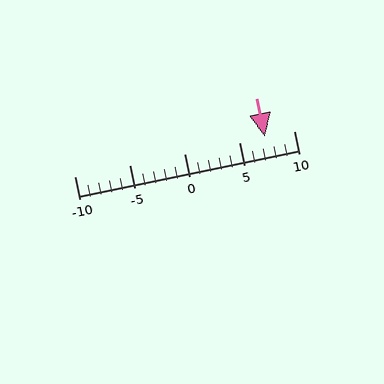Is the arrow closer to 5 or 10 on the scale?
The arrow is closer to 5.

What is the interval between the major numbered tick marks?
The major tick marks are spaced 5 units apart.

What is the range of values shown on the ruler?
The ruler shows values from -10 to 10.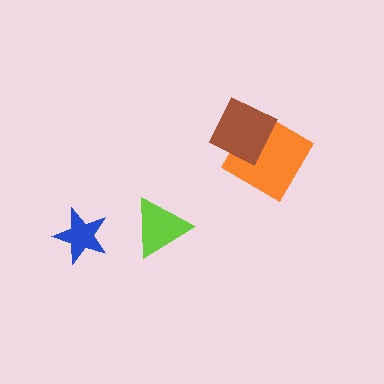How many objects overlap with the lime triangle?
0 objects overlap with the lime triangle.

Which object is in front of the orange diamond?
The brown diamond is in front of the orange diamond.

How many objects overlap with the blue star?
0 objects overlap with the blue star.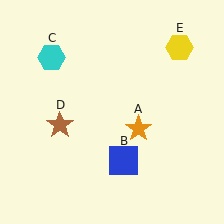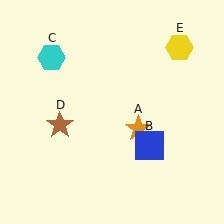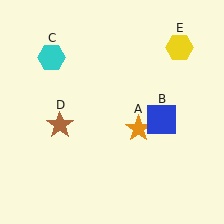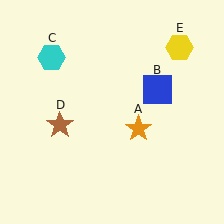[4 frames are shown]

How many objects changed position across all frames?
1 object changed position: blue square (object B).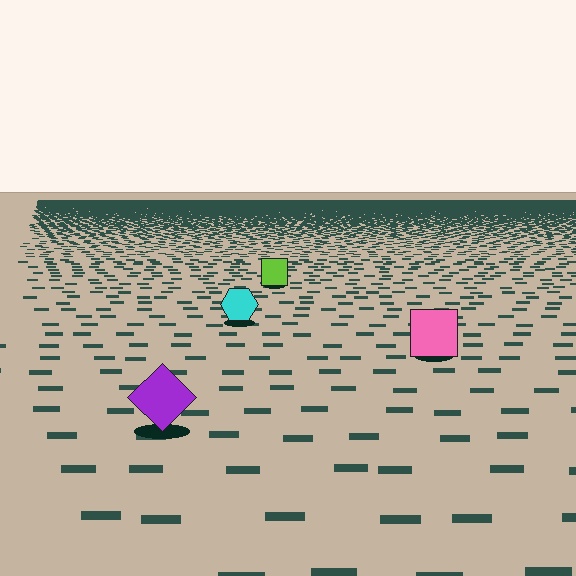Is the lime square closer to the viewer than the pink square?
No. The pink square is closer — you can tell from the texture gradient: the ground texture is coarser near it.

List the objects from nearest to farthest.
From nearest to farthest: the purple diamond, the pink square, the cyan hexagon, the lime square.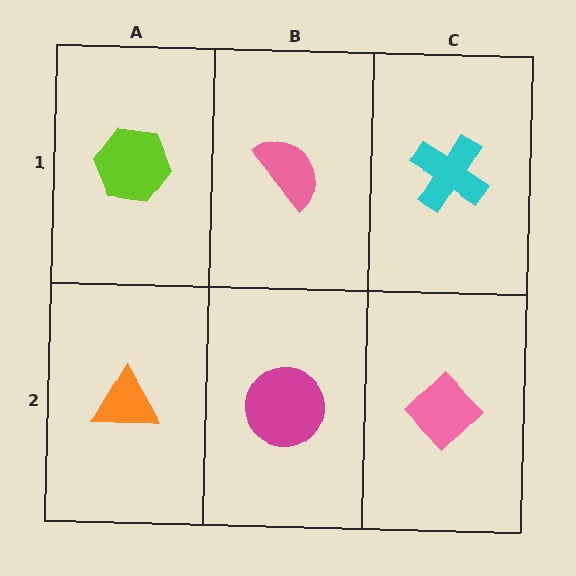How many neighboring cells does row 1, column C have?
2.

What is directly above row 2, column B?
A pink semicircle.